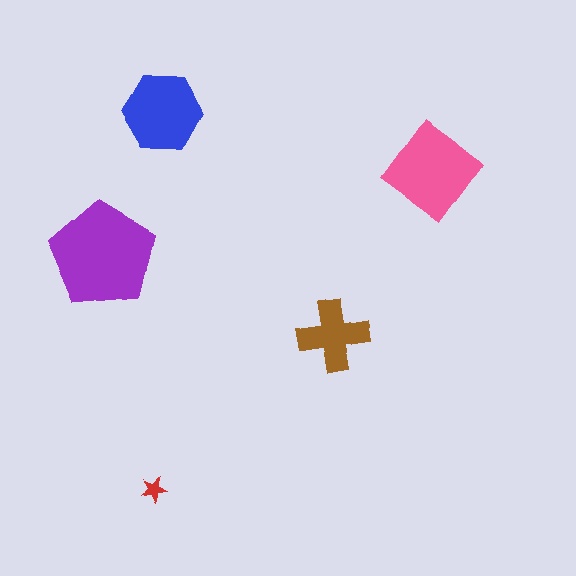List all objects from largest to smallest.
The purple pentagon, the pink diamond, the blue hexagon, the brown cross, the red star.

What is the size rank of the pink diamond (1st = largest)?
2nd.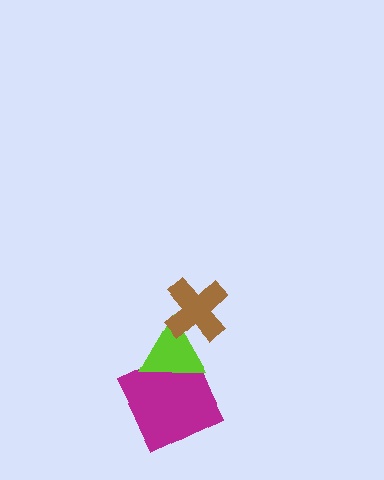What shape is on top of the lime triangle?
The brown cross is on top of the lime triangle.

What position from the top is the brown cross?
The brown cross is 1st from the top.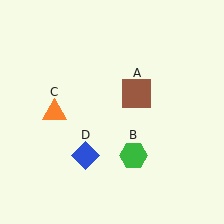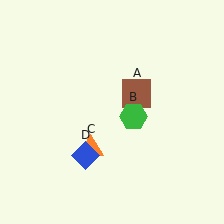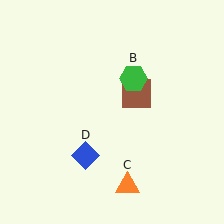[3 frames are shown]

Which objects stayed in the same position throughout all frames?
Brown square (object A) and blue diamond (object D) remained stationary.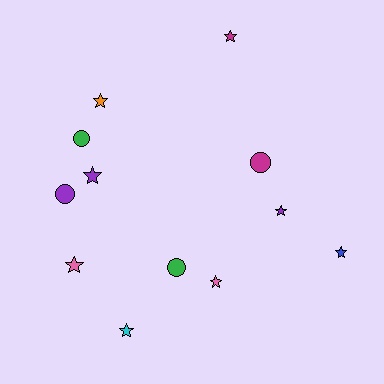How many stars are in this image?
There are 8 stars.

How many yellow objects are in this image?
There are no yellow objects.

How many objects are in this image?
There are 12 objects.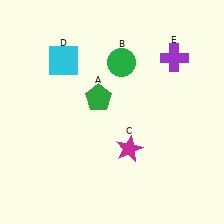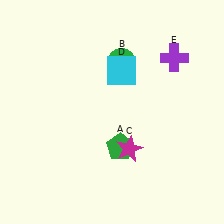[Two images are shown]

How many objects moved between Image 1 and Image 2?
2 objects moved between the two images.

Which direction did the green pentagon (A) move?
The green pentagon (A) moved down.